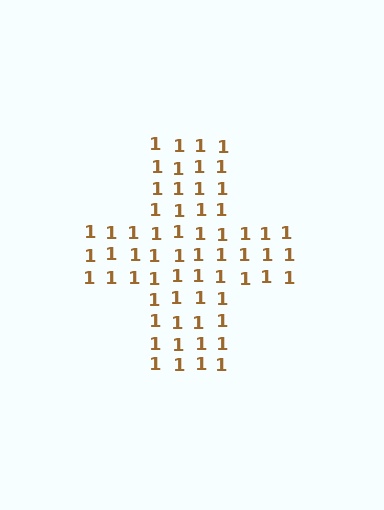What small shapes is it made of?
It is made of small digit 1's.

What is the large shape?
The large shape is a cross.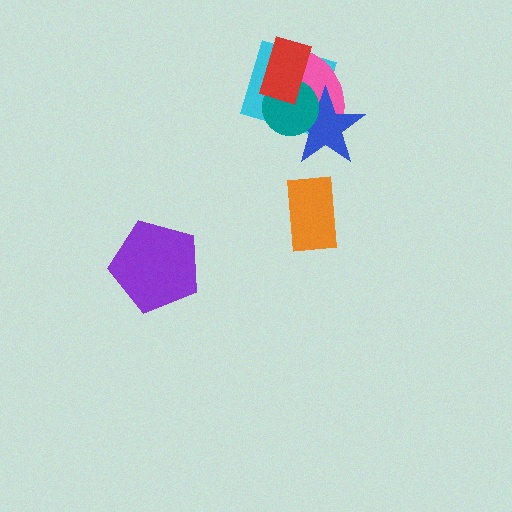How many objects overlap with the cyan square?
4 objects overlap with the cyan square.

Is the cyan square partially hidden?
Yes, it is partially covered by another shape.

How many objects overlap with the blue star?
3 objects overlap with the blue star.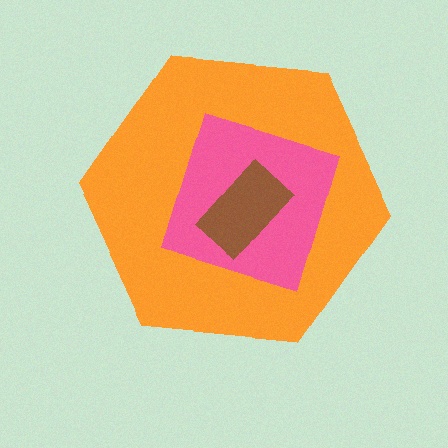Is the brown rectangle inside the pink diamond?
Yes.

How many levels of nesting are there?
3.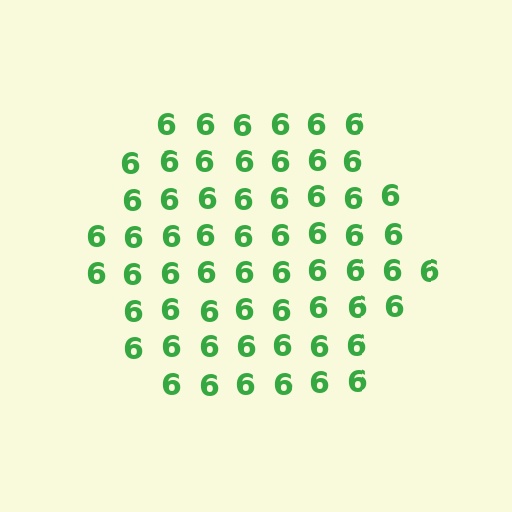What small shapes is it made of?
It is made of small digit 6's.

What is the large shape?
The large shape is a hexagon.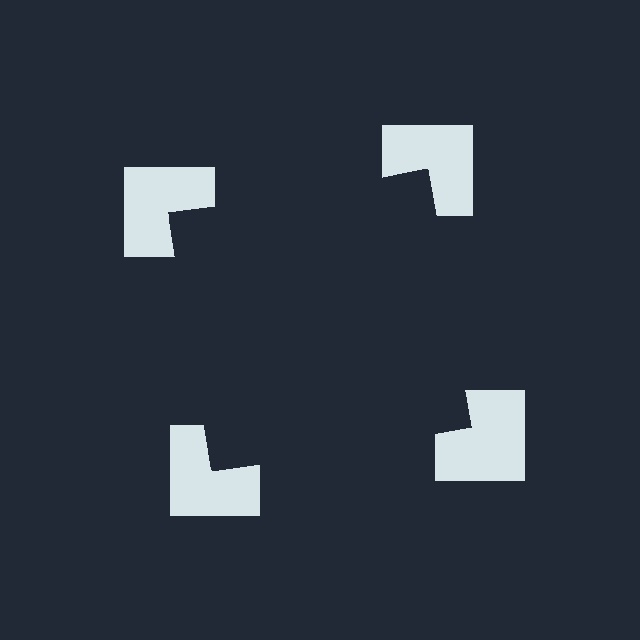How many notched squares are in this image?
There are 4 — one at each vertex of the illusory square.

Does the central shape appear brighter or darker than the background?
It typically appears slightly darker than the background, even though no actual brightness change is drawn.